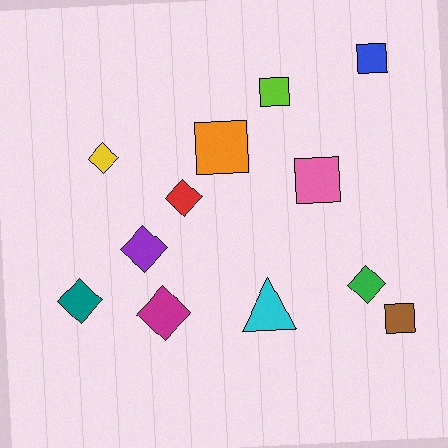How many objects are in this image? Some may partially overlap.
There are 12 objects.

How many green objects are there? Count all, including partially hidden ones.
There is 1 green object.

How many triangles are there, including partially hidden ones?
There is 1 triangle.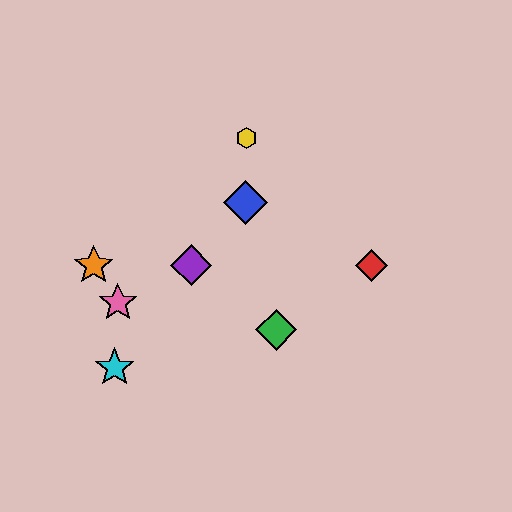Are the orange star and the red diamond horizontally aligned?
Yes, both are at y≈265.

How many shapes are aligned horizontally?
3 shapes (the red diamond, the purple diamond, the orange star) are aligned horizontally.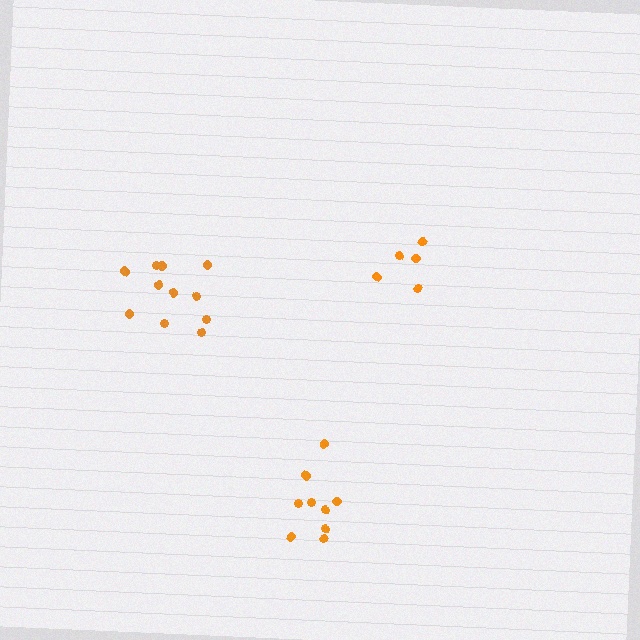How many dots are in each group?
Group 1: 9 dots, Group 2: 11 dots, Group 3: 5 dots (25 total).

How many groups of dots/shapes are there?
There are 3 groups.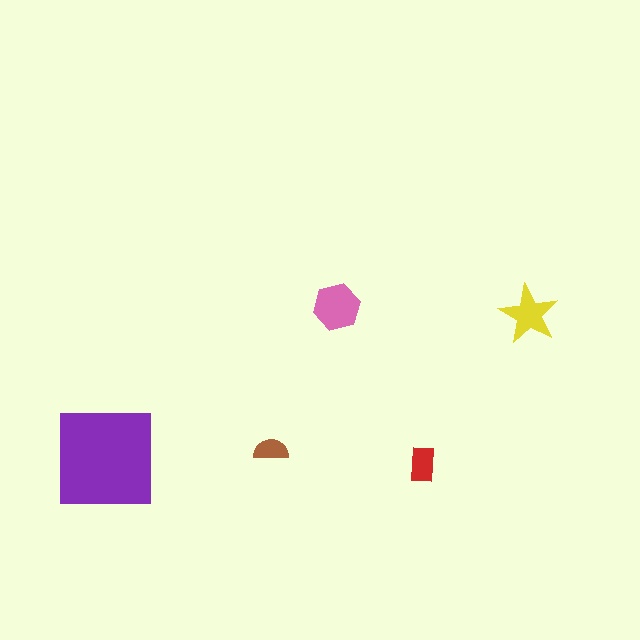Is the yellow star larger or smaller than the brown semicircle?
Larger.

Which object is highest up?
The pink hexagon is topmost.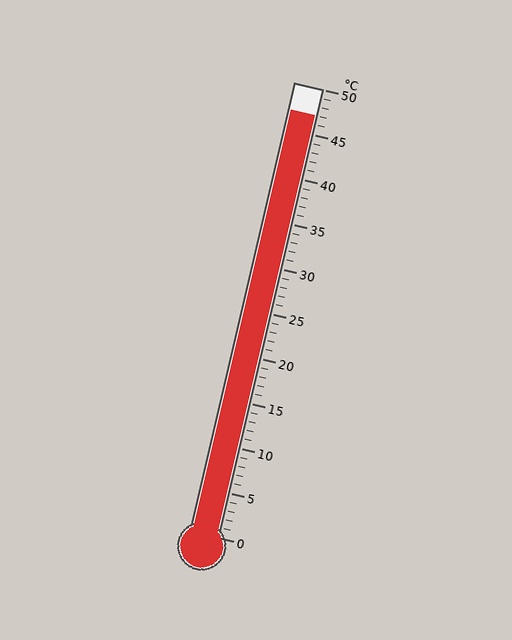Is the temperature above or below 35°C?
The temperature is above 35°C.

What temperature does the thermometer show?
The thermometer shows approximately 47°C.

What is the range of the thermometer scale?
The thermometer scale ranges from 0°C to 50°C.